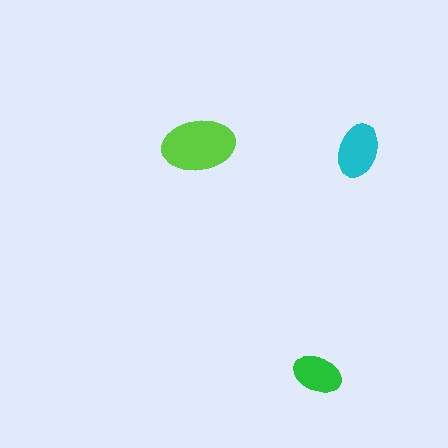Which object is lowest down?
The green ellipse is bottommost.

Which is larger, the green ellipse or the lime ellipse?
The lime one.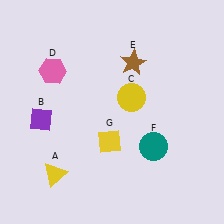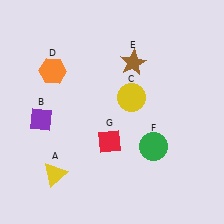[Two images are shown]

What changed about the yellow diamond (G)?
In Image 1, G is yellow. In Image 2, it changed to red.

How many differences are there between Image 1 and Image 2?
There are 3 differences between the two images.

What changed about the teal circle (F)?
In Image 1, F is teal. In Image 2, it changed to green.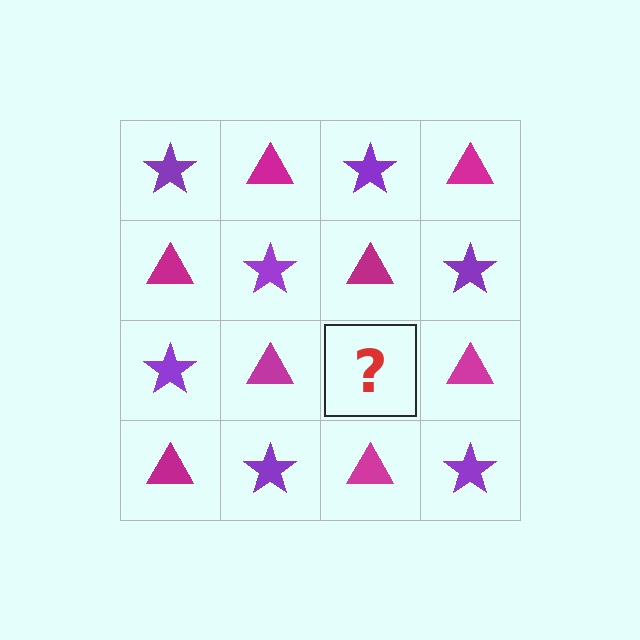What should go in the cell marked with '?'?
The missing cell should contain a purple star.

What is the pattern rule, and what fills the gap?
The rule is that it alternates purple star and magenta triangle in a checkerboard pattern. The gap should be filled with a purple star.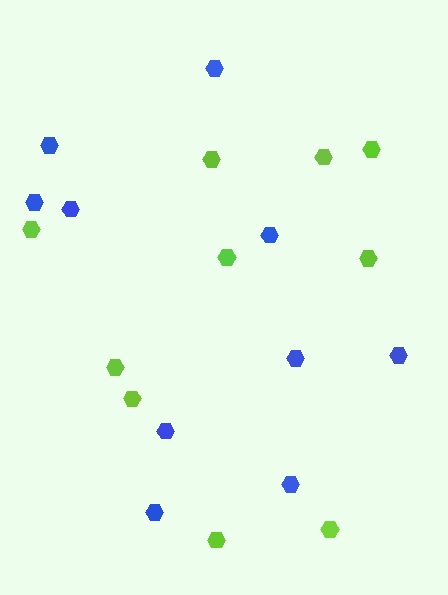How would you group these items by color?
There are 2 groups: one group of lime hexagons (10) and one group of blue hexagons (10).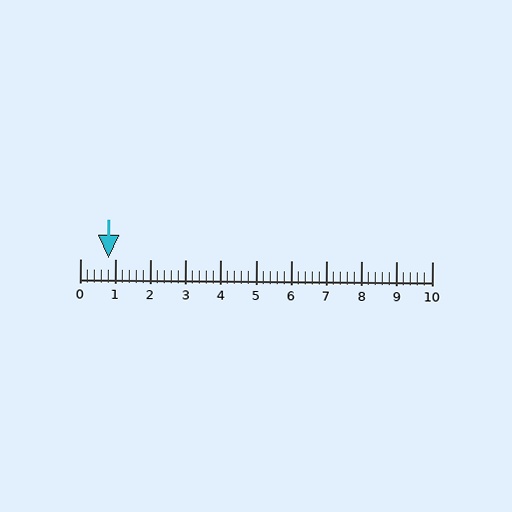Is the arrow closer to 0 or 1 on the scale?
The arrow is closer to 1.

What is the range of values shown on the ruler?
The ruler shows values from 0 to 10.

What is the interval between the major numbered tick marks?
The major tick marks are spaced 1 units apart.